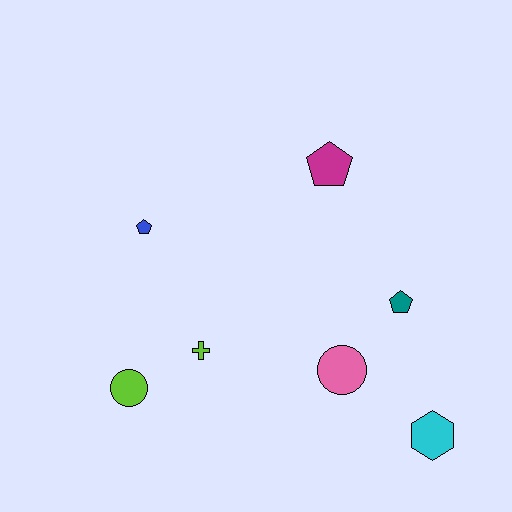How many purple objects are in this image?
There are no purple objects.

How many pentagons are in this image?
There are 3 pentagons.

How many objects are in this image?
There are 7 objects.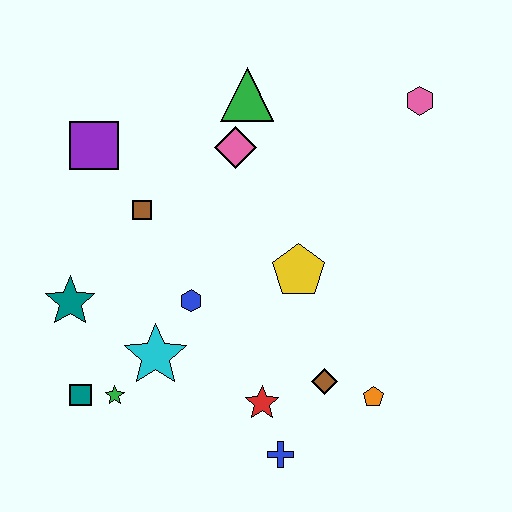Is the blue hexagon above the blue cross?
Yes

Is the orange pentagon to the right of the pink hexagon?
No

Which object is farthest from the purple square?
The orange pentagon is farthest from the purple square.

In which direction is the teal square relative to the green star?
The teal square is to the left of the green star.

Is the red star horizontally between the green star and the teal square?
No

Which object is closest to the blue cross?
The red star is closest to the blue cross.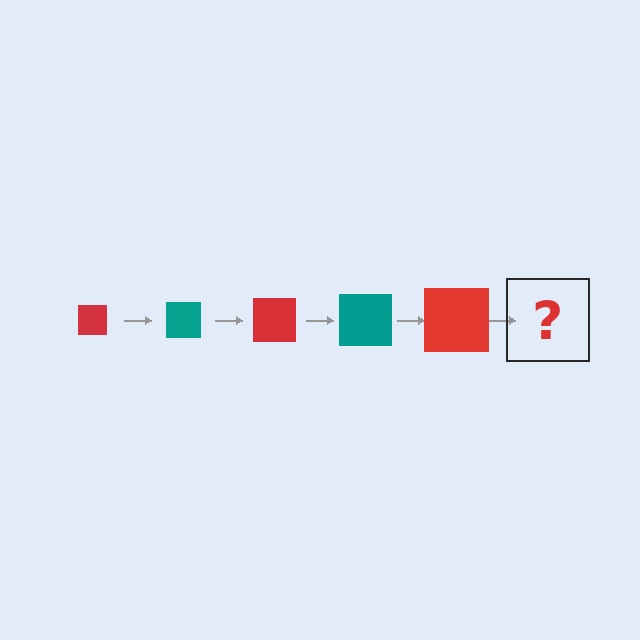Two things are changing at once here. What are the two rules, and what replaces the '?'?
The two rules are that the square grows larger each step and the color cycles through red and teal. The '?' should be a teal square, larger than the previous one.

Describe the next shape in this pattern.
It should be a teal square, larger than the previous one.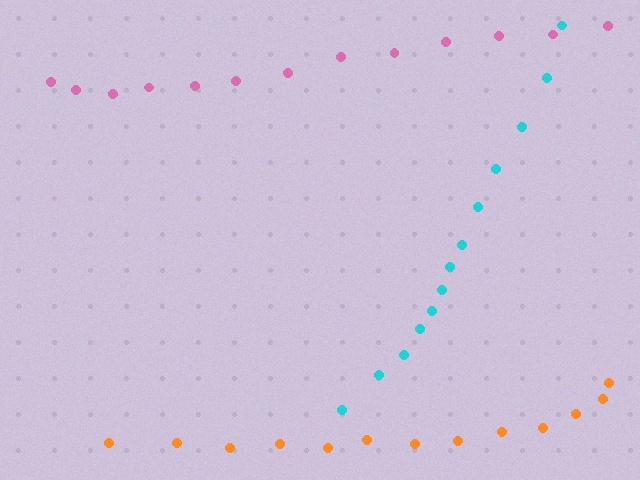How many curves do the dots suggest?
There are 3 distinct paths.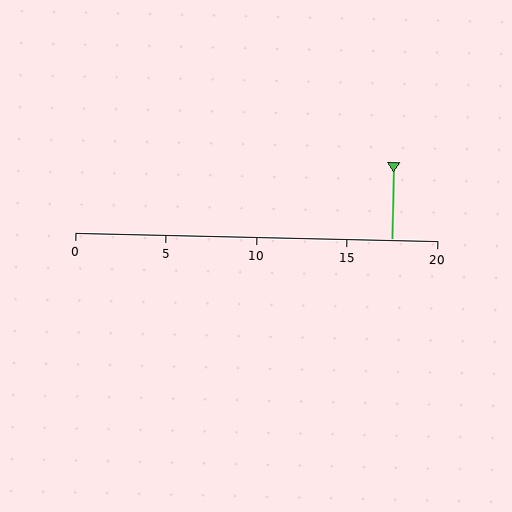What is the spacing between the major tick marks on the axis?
The major ticks are spaced 5 apart.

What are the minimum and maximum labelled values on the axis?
The axis runs from 0 to 20.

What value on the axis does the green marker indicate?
The marker indicates approximately 17.5.